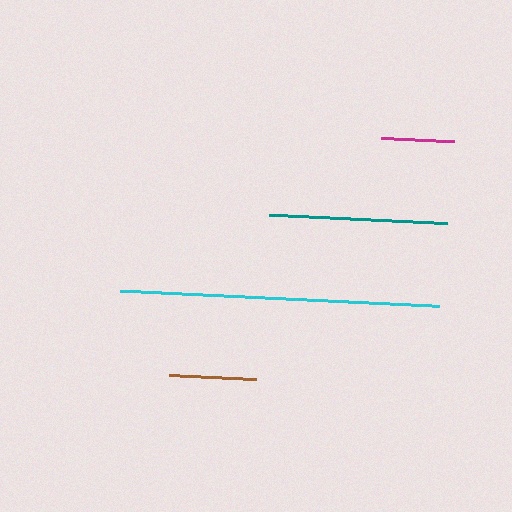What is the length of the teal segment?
The teal segment is approximately 178 pixels long.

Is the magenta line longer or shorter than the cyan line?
The cyan line is longer than the magenta line.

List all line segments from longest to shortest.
From longest to shortest: cyan, teal, brown, magenta.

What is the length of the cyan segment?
The cyan segment is approximately 319 pixels long.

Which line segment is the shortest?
The magenta line is the shortest at approximately 73 pixels.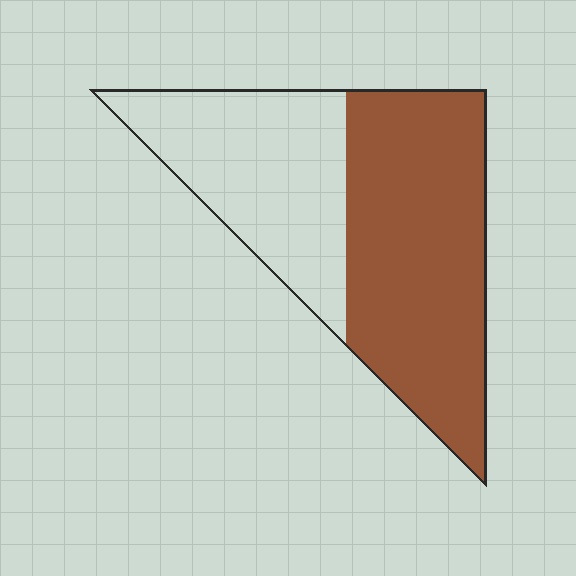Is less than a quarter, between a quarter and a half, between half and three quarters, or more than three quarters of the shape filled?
Between half and three quarters.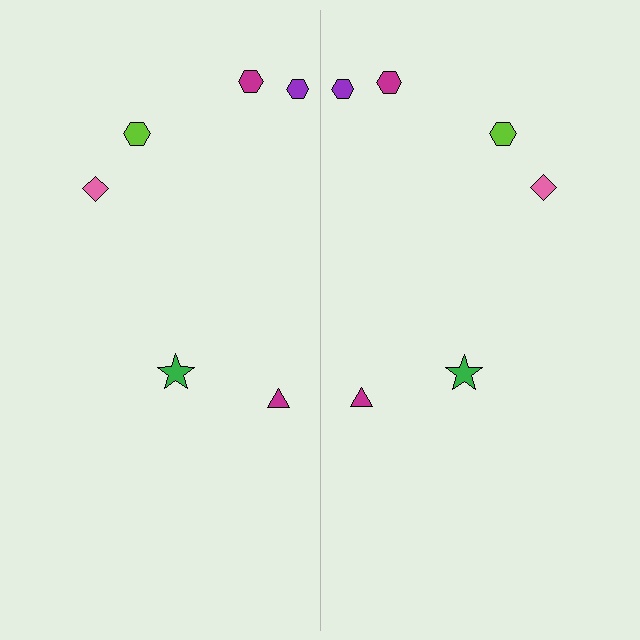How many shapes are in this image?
There are 12 shapes in this image.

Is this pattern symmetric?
Yes, this pattern has bilateral (reflection) symmetry.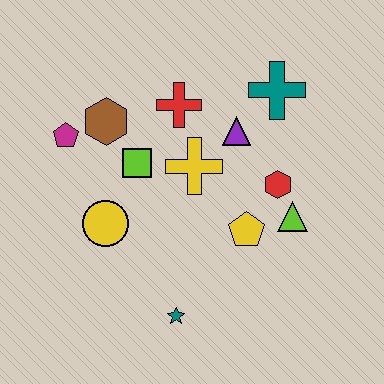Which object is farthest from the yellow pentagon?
The magenta pentagon is farthest from the yellow pentagon.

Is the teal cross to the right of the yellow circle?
Yes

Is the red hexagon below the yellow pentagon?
No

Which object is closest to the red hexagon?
The lime triangle is closest to the red hexagon.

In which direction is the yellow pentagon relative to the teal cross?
The yellow pentagon is below the teal cross.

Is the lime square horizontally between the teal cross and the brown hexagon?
Yes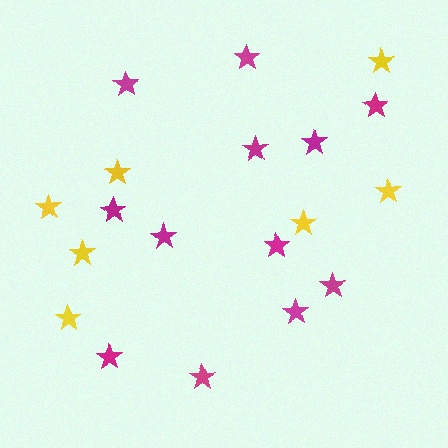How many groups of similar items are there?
There are 2 groups: one group of magenta stars (12) and one group of yellow stars (7).